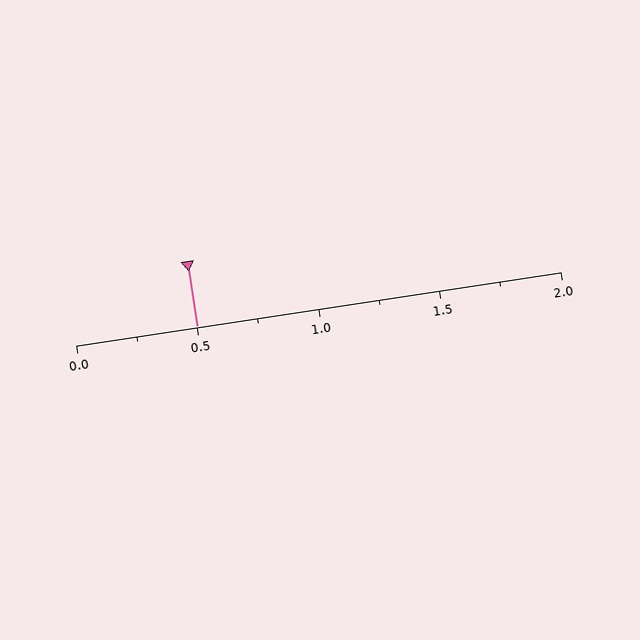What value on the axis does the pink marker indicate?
The marker indicates approximately 0.5.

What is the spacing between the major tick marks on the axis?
The major ticks are spaced 0.5 apart.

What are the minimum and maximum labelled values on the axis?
The axis runs from 0.0 to 2.0.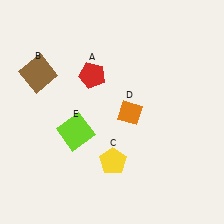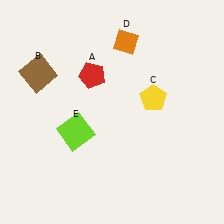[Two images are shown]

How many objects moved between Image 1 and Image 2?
2 objects moved between the two images.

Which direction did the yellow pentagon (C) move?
The yellow pentagon (C) moved up.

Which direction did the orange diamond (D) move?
The orange diamond (D) moved up.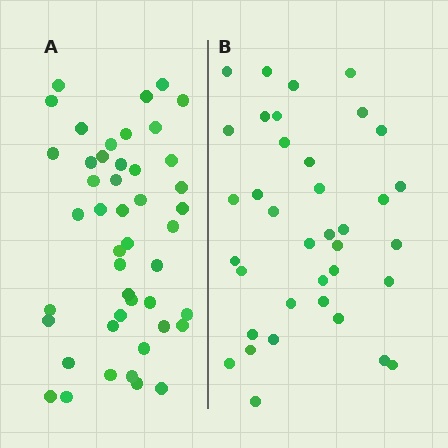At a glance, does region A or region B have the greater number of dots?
Region A (the left region) has more dots.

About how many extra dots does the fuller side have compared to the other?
Region A has roughly 8 or so more dots than region B.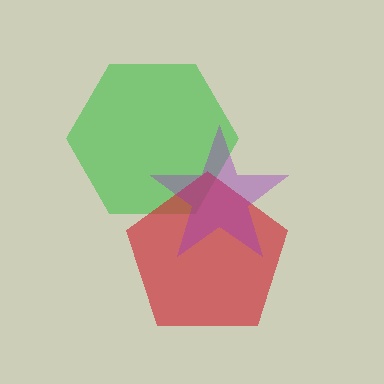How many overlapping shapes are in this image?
There are 3 overlapping shapes in the image.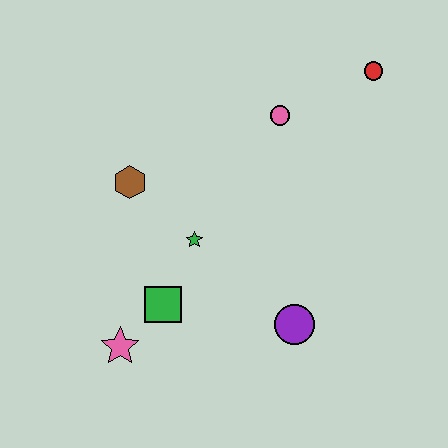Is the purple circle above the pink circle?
No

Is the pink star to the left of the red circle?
Yes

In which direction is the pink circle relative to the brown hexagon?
The pink circle is to the right of the brown hexagon.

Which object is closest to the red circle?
The pink circle is closest to the red circle.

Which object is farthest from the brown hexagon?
The red circle is farthest from the brown hexagon.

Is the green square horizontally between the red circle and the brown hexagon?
Yes